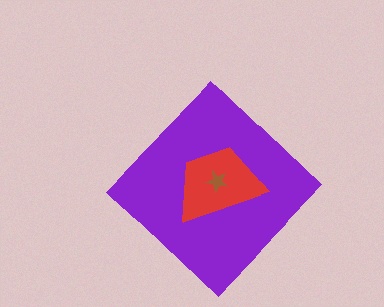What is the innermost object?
The brown star.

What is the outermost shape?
The purple diamond.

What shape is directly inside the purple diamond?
The red trapezoid.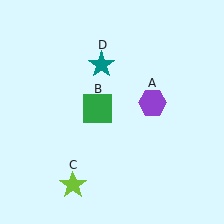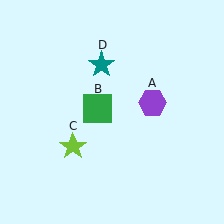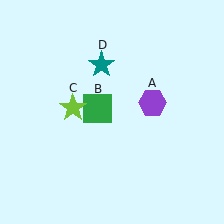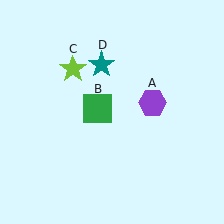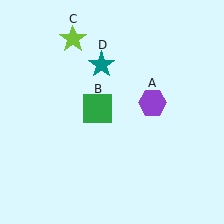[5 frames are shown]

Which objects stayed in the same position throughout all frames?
Purple hexagon (object A) and green square (object B) and teal star (object D) remained stationary.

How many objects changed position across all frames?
1 object changed position: lime star (object C).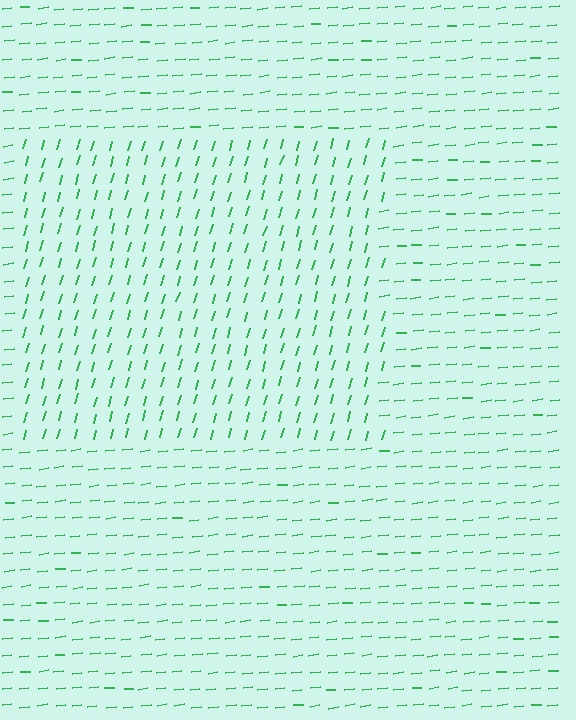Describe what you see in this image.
The image is filled with small green line segments. A rectangle region in the image has lines oriented differently from the surrounding lines, creating a visible texture boundary.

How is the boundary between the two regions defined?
The boundary is defined purely by a change in line orientation (approximately 67 degrees difference). All lines are the same color and thickness.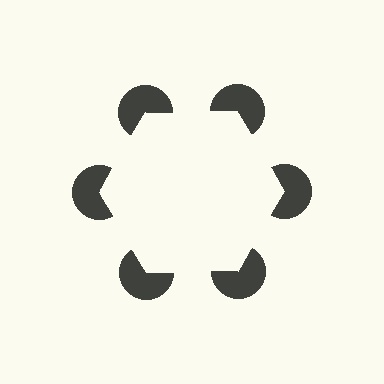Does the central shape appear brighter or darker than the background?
It typically appears slightly brighter than the background, even though no actual brightness change is drawn.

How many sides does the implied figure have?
6 sides.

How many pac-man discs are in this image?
There are 6 — one at each vertex of the illusory hexagon.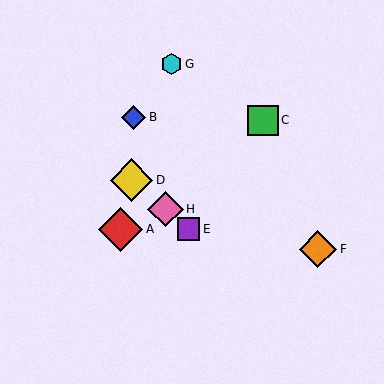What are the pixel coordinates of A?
Object A is at (121, 229).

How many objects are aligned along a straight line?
3 objects (D, E, H) are aligned along a straight line.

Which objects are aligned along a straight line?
Objects D, E, H are aligned along a straight line.